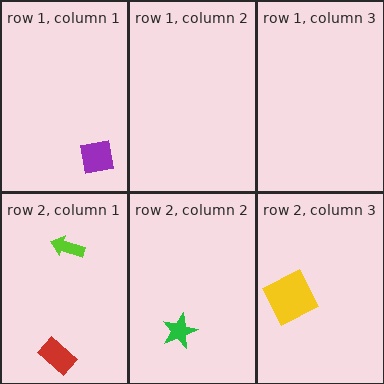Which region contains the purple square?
The row 1, column 1 region.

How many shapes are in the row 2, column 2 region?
1.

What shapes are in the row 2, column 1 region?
The red rectangle, the lime arrow.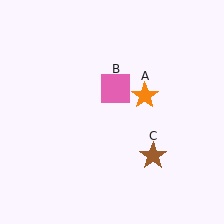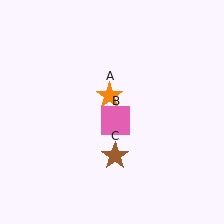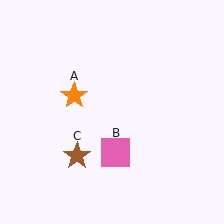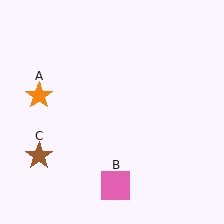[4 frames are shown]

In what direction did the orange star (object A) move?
The orange star (object A) moved left.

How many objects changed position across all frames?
3 objects changed position: orange star (object A), pink square (object B), brown star (object C).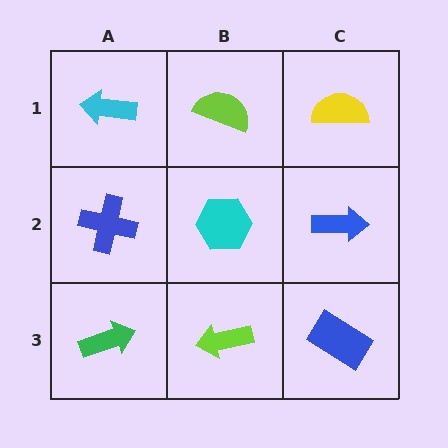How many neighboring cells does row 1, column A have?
2.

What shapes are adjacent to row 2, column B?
A lime semicircle (row 1, column B), a lime arrow (row 3, column B), a blue cross (row 2, column A), a blue arrow (row 2, column C).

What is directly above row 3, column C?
A blue arrow.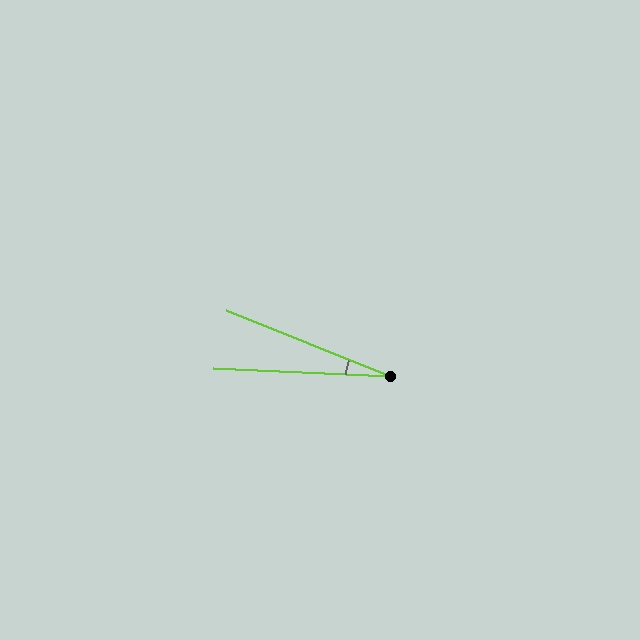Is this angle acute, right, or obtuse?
It is acute.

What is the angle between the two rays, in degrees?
Approximately 19 degrees.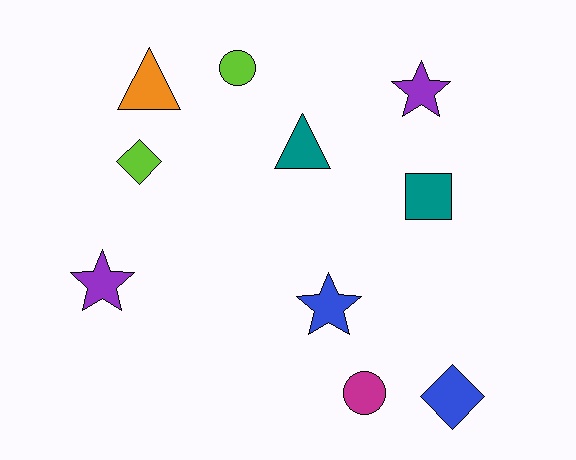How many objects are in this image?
There are 10 objects.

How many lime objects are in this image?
There are 2 lime objects.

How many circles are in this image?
There are 2 circles.